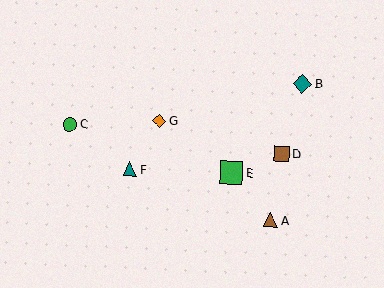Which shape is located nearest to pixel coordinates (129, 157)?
The teal triangle (labeled F) at (130, 169) is nearest to that location.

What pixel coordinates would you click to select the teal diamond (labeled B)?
Click at (302, 84) to select the teal diamond B.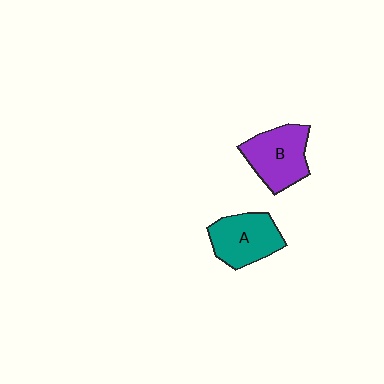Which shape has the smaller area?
Shape A (teal).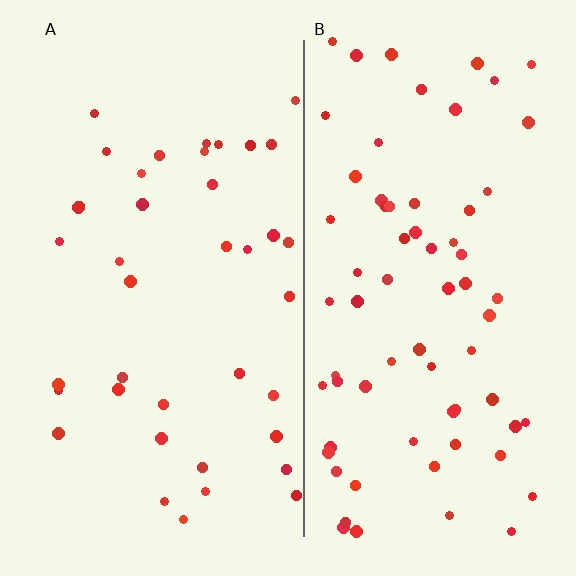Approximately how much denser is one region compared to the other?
Approximately 1.8× — region B over region A.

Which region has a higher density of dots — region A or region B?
B (the right).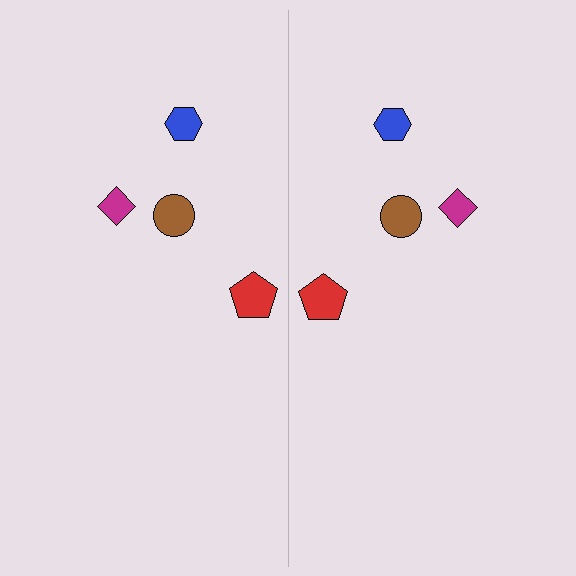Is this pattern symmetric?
Yes, this pattern has bilateral (reflection) symmetry.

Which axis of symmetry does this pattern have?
The pattern has a vertical axis of symmetry running through the center of the image.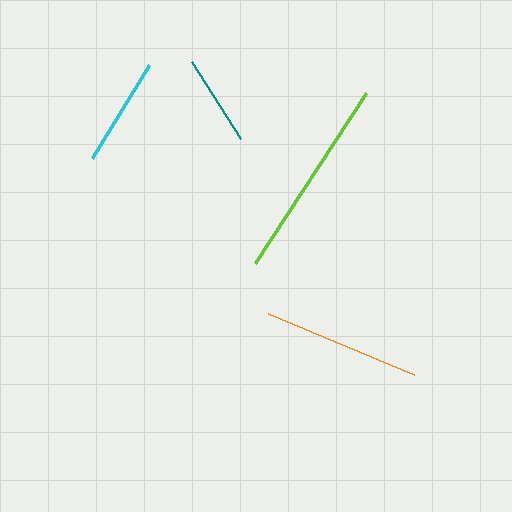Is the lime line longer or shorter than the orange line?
The lime line is longer than the orange line.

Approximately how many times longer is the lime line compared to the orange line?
The lime line is approximately 1.3 times the length of the orange line.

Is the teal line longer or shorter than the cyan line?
The cyan line is longer than the teal line.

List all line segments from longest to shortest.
From longest to shortest: lime, orange, cyan, teal.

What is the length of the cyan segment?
The cyan segment is approximately 109 pixels long.